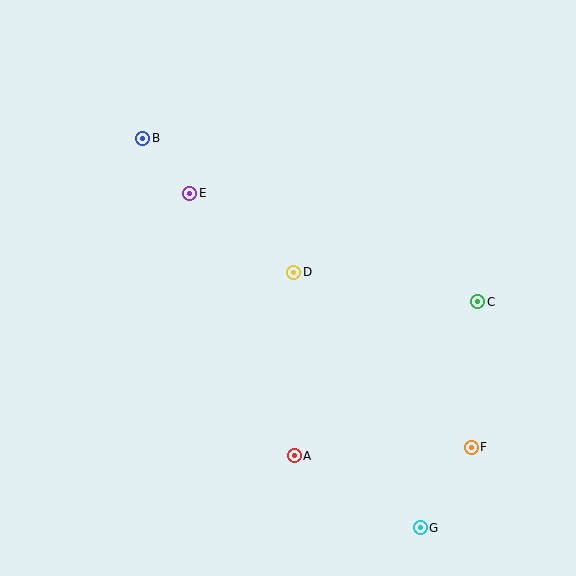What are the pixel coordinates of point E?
Point E is at (190, 193).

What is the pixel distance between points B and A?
The distance between B and A is 352 pixels.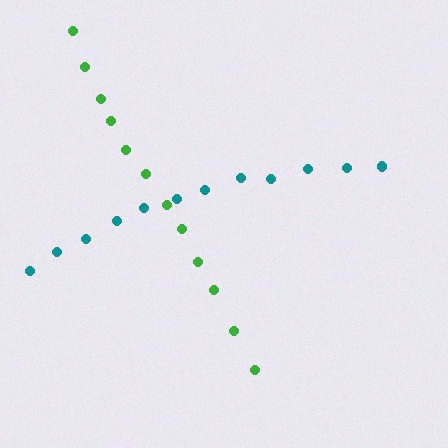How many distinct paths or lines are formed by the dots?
There are 2 distinct paths.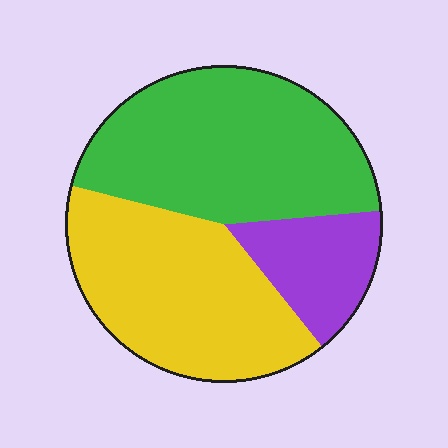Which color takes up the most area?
Green, at roughly 45%.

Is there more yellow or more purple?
Yellow.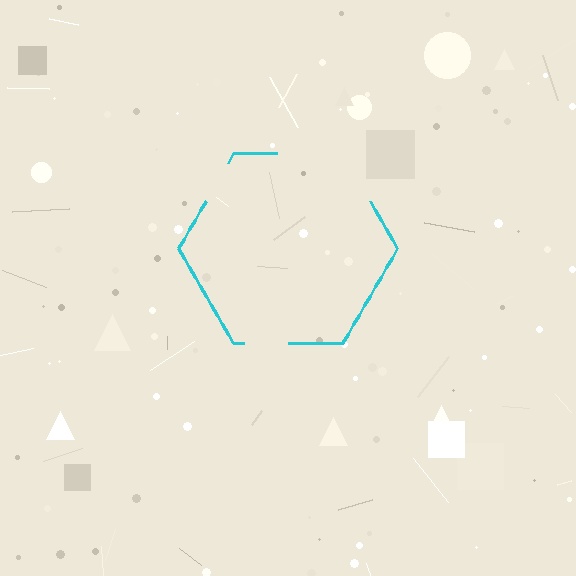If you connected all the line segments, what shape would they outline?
They would outline a hexagon.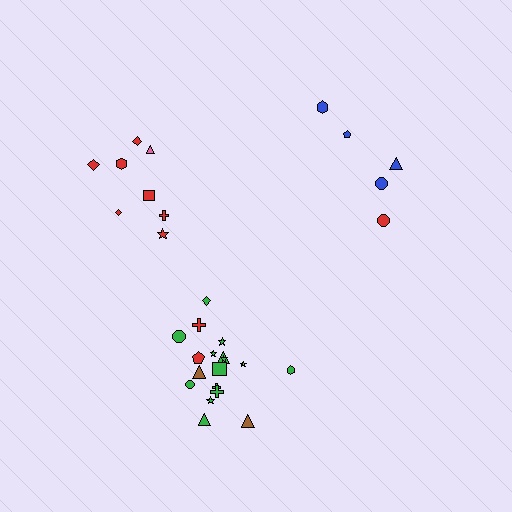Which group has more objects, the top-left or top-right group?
The top-left group.